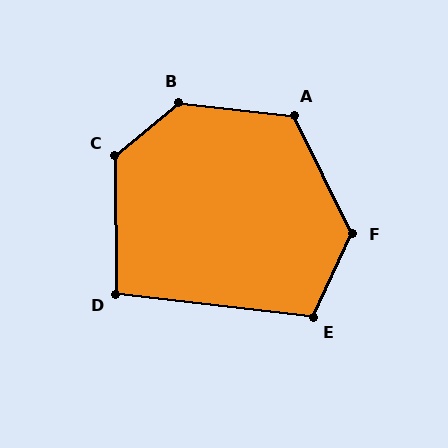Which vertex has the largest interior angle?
B, at approximately 134 degrees.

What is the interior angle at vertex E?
Approximately 109 degrees (obtuse).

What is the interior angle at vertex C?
Approximately 129 degrees (obtuse).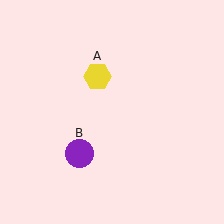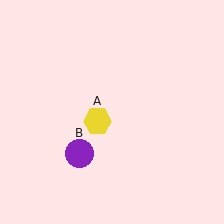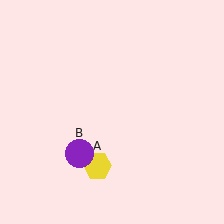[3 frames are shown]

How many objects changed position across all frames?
1 object changed position: yellow hexagon (object A).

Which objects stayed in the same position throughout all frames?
Purple circle (object B) remained stationary.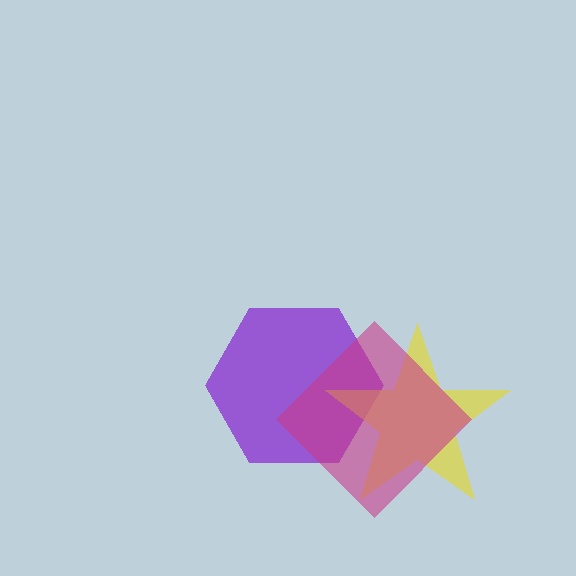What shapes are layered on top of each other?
The layered shapes are: a purple hexagon, a yellow star, a magenta diamond.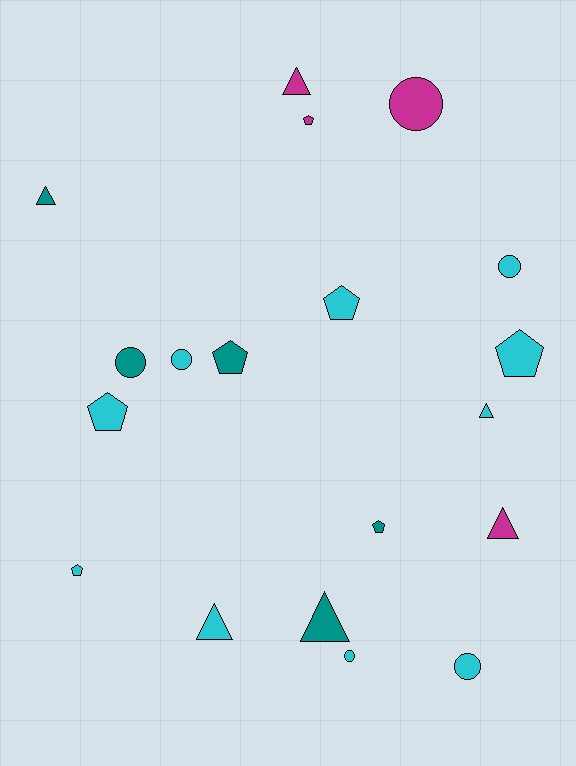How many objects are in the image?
There are 19 objects.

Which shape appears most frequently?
Pentagon, with 7 objects.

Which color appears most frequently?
Cyan, with 10 objects.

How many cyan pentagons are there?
There are 4 cyan pentagons.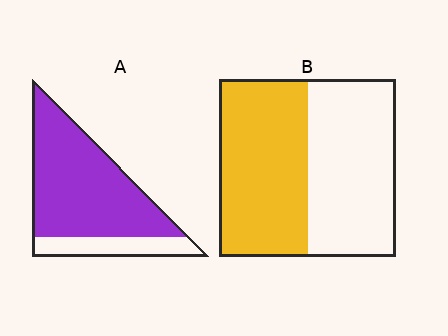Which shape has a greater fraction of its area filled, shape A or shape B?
Shape A.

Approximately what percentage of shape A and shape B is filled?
A is approximately 80% and B is approximately 50%.